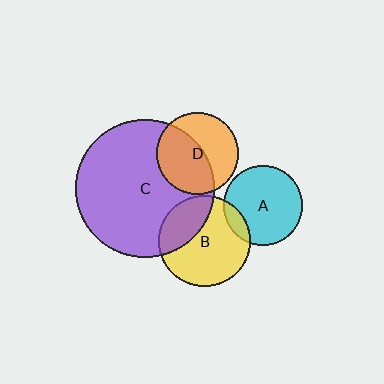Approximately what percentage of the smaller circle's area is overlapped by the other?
Approximately 30%.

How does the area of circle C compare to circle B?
Approximately 2.3 times.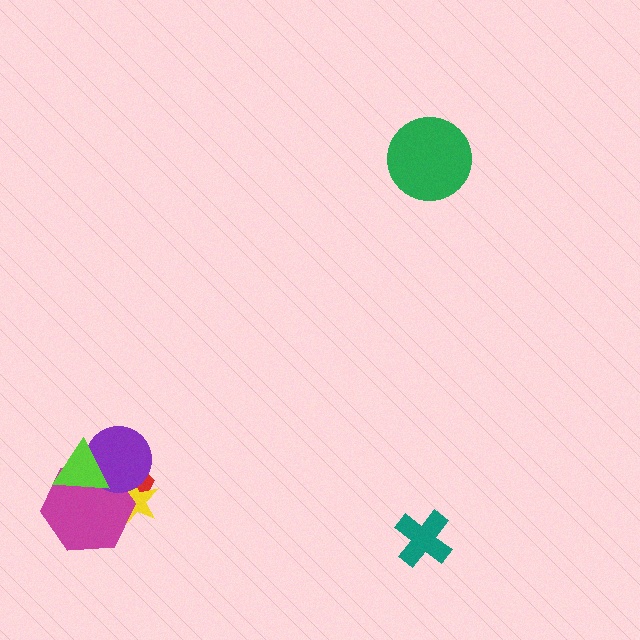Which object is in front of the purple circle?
The lime triangle is in front of the purple circle.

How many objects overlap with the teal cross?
0 objects overlap with the teal cross.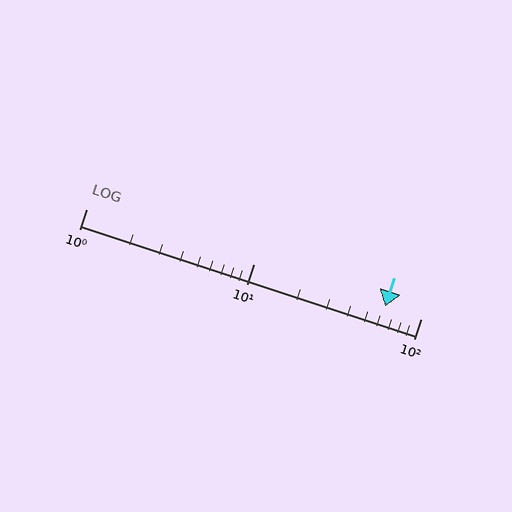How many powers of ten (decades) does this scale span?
The scale spans 2 decades, from 1 to 100.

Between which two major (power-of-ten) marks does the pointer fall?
The pointer is between 10 and 100.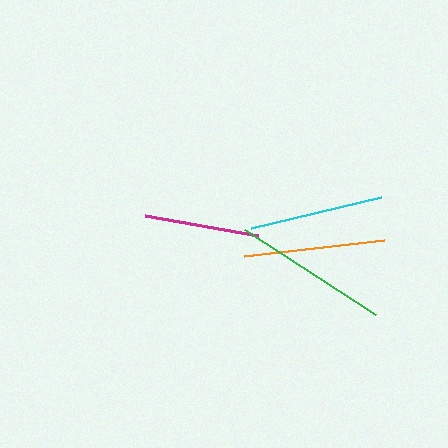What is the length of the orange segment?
The orange segment is approximately 141 pixels long.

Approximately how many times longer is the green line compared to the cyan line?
The green line is approximately 1.2 times the length of the cyan line.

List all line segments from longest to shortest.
From longest to shortest: green, orange, cyan, magenta.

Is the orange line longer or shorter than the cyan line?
The orange line is longer than the cyan line.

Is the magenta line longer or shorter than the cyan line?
The cyan line is longer than the magenta line.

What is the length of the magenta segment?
The magenta segment is approximately 115 pixels long.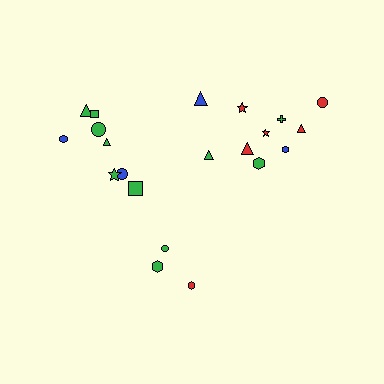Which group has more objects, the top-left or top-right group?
The top-right group.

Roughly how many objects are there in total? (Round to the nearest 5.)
Roughly 20 objects in total.